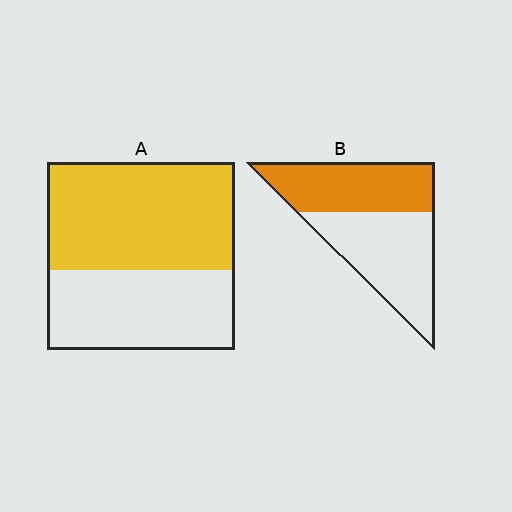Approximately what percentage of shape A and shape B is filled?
A is approximately 55% and B is approximately 45%.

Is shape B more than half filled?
Roughly half.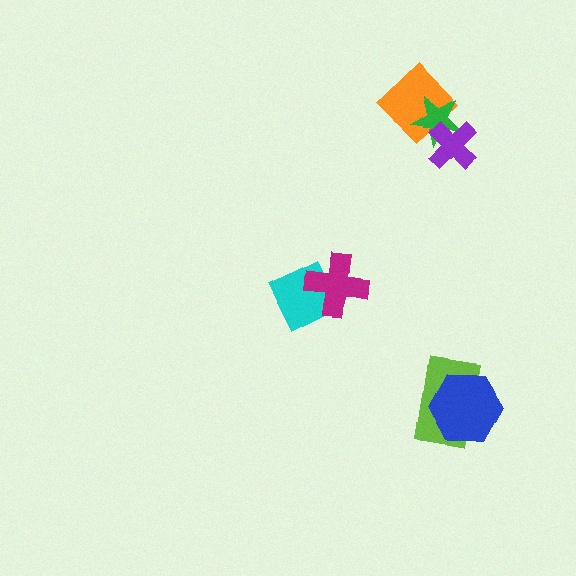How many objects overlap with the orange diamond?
2 objects overlap with the orange diamond.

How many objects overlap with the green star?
2 objects overlap with the green star.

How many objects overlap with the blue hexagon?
1 object overlaps with the blue hexagon.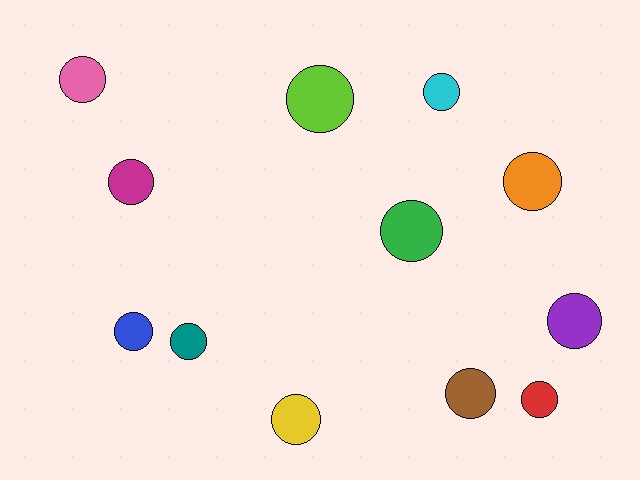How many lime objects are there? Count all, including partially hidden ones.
There is 1 lime object.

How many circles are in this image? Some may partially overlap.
There are 12 circles.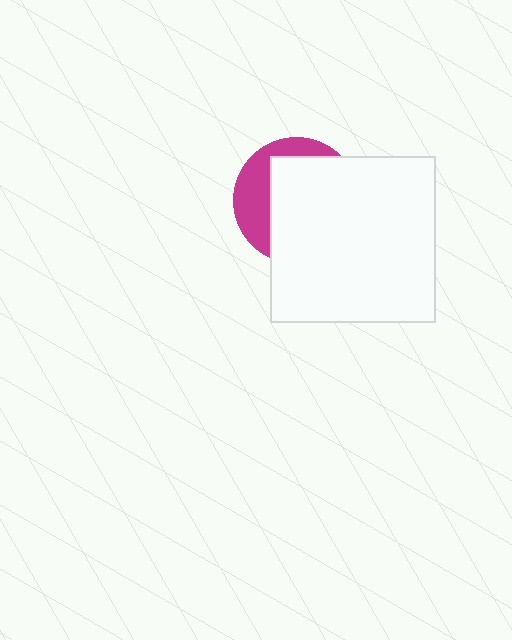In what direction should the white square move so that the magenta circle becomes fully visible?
The white square should move right. That is the shortest direction to clear the overlap and leave the magenta circle fully visible.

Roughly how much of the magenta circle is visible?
A small part of it is visible (roughly 32%).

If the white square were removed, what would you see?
You would see the complete magenta circle.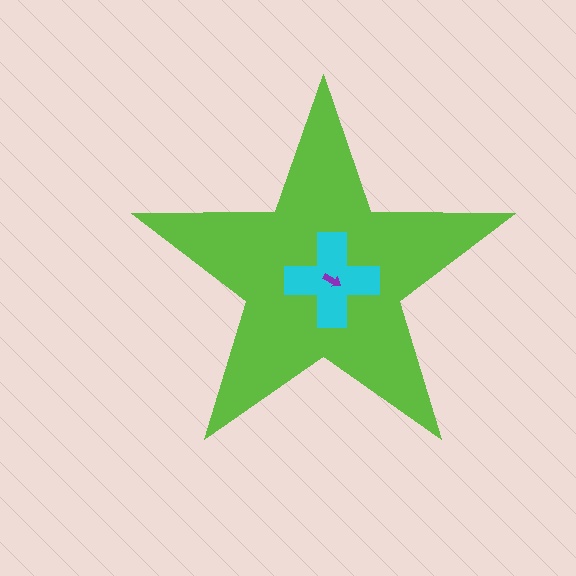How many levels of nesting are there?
3.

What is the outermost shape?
The lime star.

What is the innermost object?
The purple arrow.